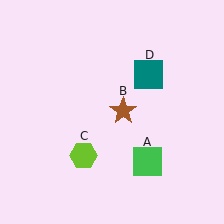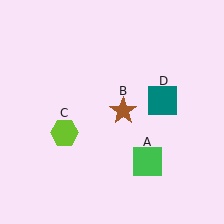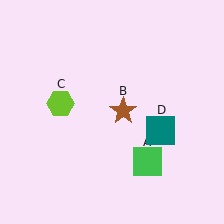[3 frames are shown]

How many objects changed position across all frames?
2 objects changed position: lime hexagon (object C), teal square (object D).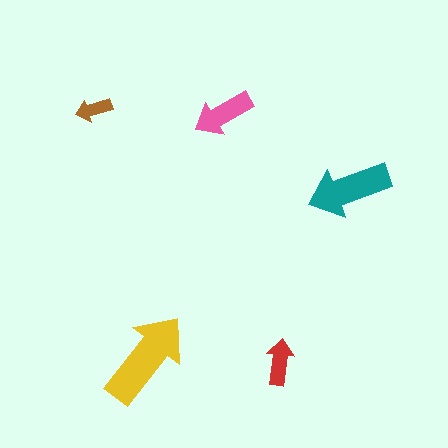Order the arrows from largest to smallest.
the yellow one, the teal one, the pink one, the red one, the brown one.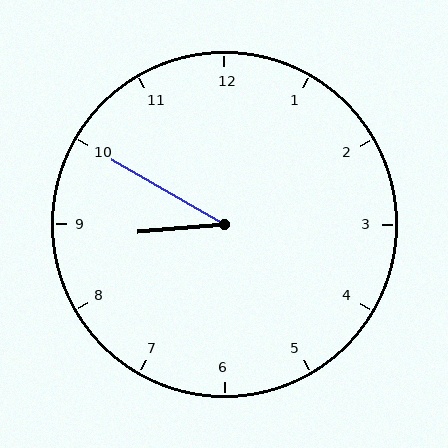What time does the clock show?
8:50.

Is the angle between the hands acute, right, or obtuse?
It is acute.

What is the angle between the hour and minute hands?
Approximately 35 degrees.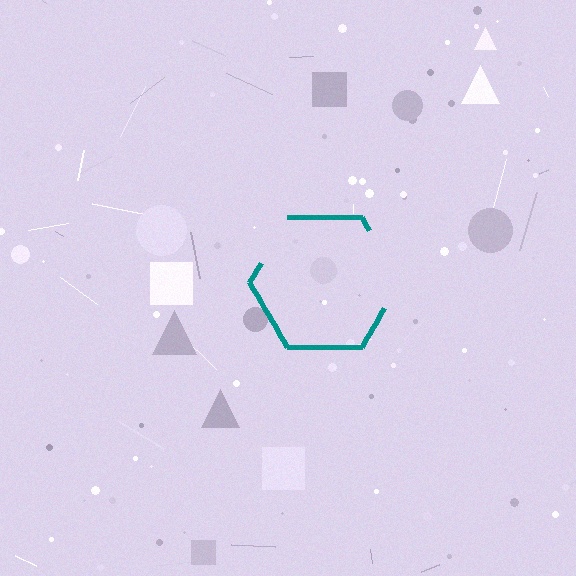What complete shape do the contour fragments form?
The contour fragments form a hexagon.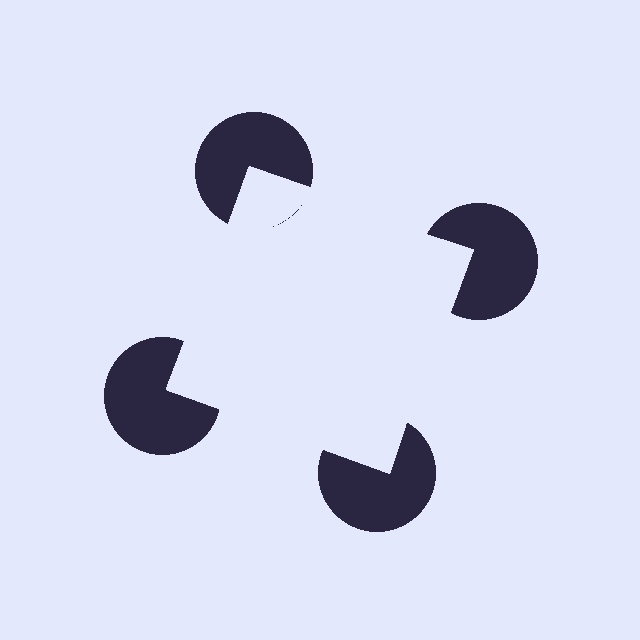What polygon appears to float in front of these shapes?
An illusory square — its edges are inferred from the aligned wedge cuts in the pac-man discs, not physically drawn.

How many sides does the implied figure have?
4 sides.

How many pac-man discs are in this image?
There are 4 — one at each vertex of the illusory square.